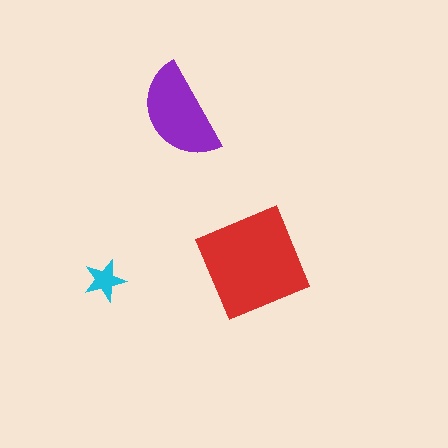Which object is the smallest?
The cyan star.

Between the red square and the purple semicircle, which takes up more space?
The red square.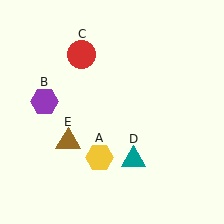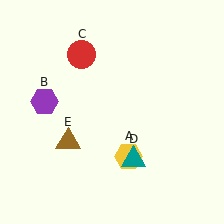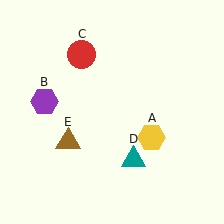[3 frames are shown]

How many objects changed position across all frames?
1 object changed position: yellow hexagon (object A).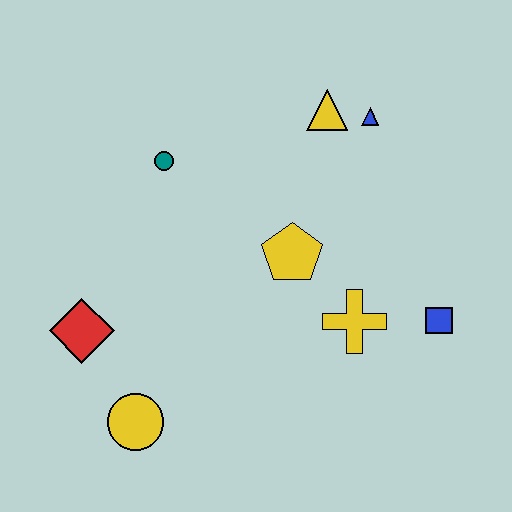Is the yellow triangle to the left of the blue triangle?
Yes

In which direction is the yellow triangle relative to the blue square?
The yellow triangle is above the blue square.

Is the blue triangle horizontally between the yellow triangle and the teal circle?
No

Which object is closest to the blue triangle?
The yellow triangle is closest to the blue triangle.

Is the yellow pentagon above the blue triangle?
No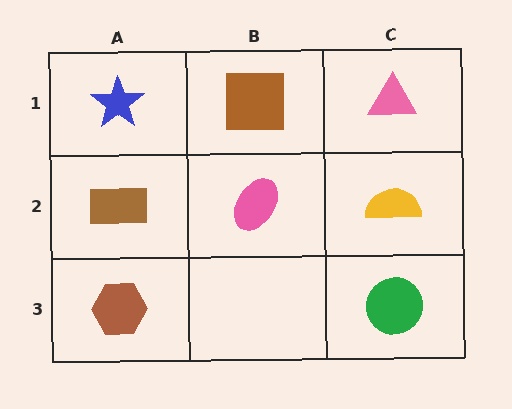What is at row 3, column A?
A brown hexagon.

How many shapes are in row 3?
2 shapes.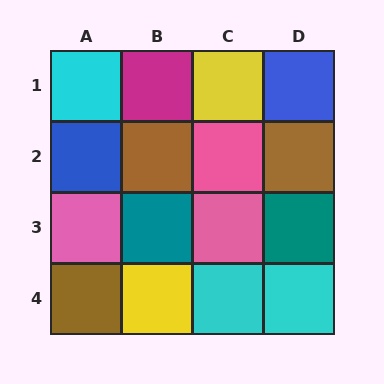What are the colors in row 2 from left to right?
Blue, brown, pink, brown.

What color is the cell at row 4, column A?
Brown.